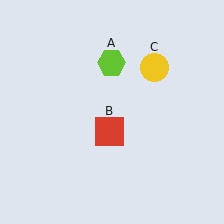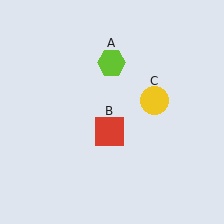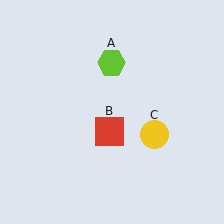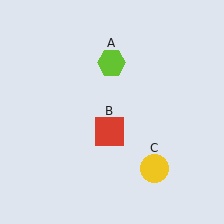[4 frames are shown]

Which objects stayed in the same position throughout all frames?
Lime hexagon (object A) and red square (object B) remained stationary.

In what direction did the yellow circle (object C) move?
The yellow circle (object C) moved down.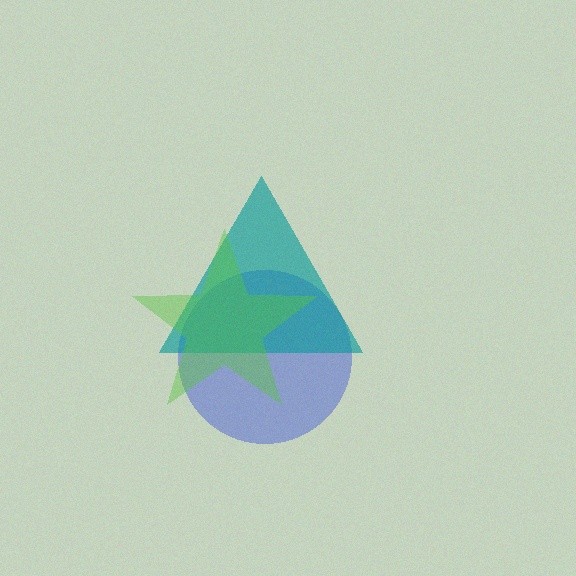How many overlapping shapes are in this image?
There are 3 overlapping shapes in the image.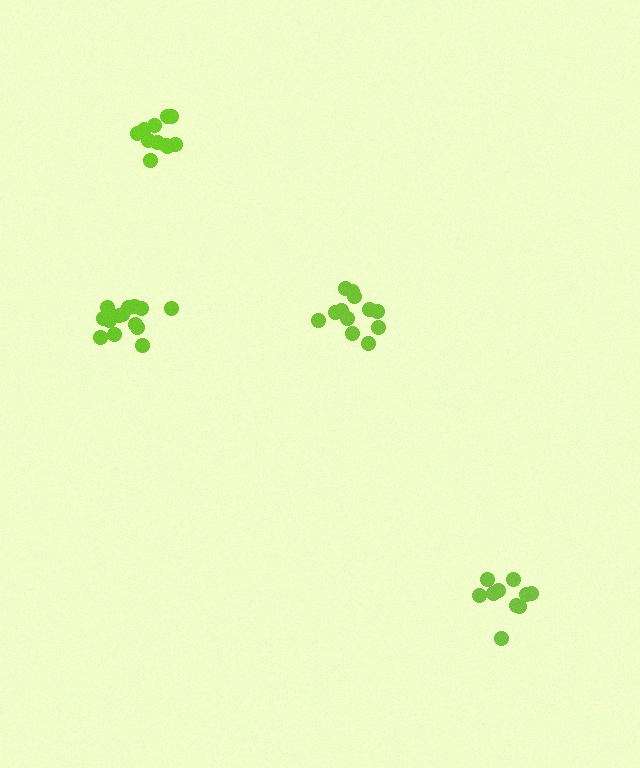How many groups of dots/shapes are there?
There are 4 groups.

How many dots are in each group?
Group 1: 10 dots, Group 2: 12 dots, Group 3: 11 dots, Group 4: 14 dots (47 total).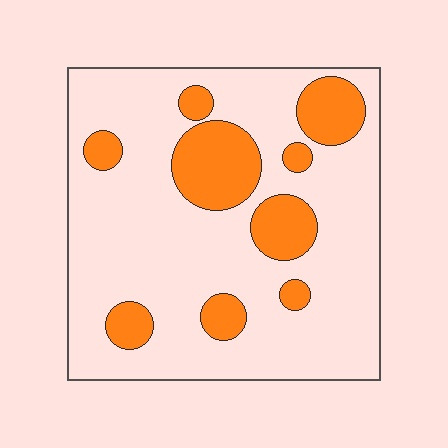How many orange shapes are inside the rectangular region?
9.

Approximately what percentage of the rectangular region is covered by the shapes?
Approximately 20%.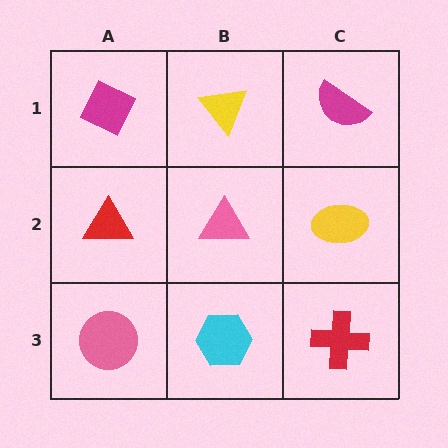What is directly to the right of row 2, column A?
A pink triangle.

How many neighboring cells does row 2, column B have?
4.